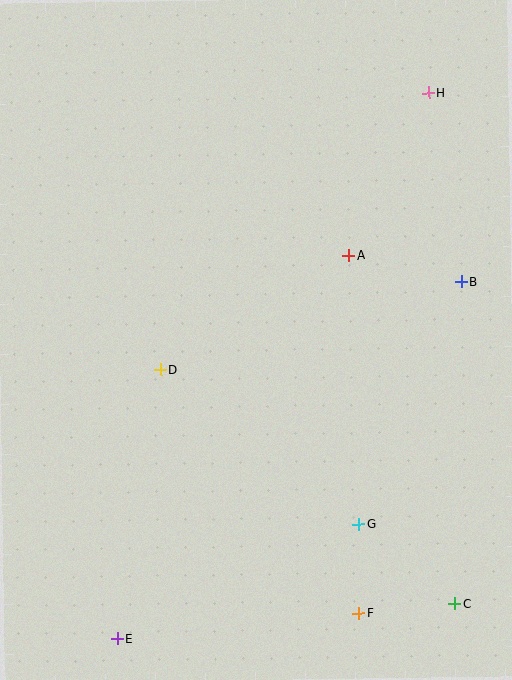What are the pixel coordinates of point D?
Point D is at (161, 370).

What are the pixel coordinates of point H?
Point H is at (429, 93).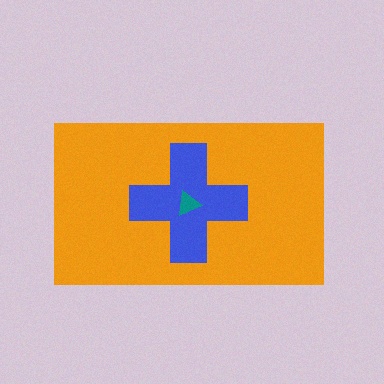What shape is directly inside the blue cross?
The teal triangle.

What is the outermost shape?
The orange rectangle.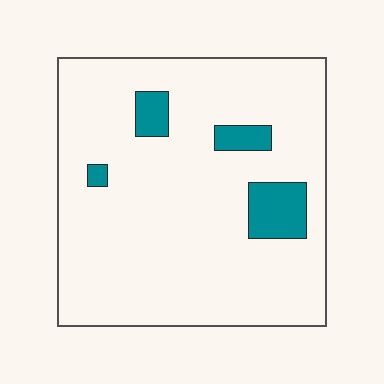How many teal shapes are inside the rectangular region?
4.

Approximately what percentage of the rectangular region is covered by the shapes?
Approximately 10%.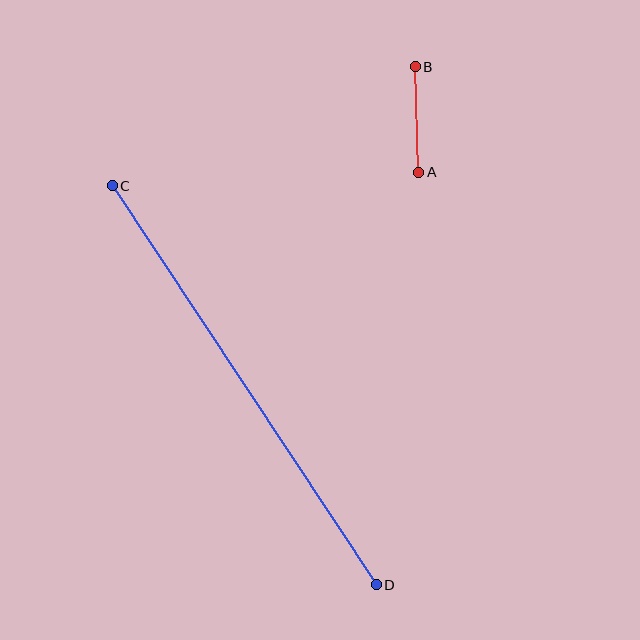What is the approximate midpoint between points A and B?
The midpoint is at approximately (417, 120) pixels.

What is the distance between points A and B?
The distance is approximately 105 pixels.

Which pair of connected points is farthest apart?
Points C and D are farthest apart.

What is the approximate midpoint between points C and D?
The midpoint is at approximately (244, 385) pixels.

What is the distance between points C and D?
The distance is approximately 478 pixels.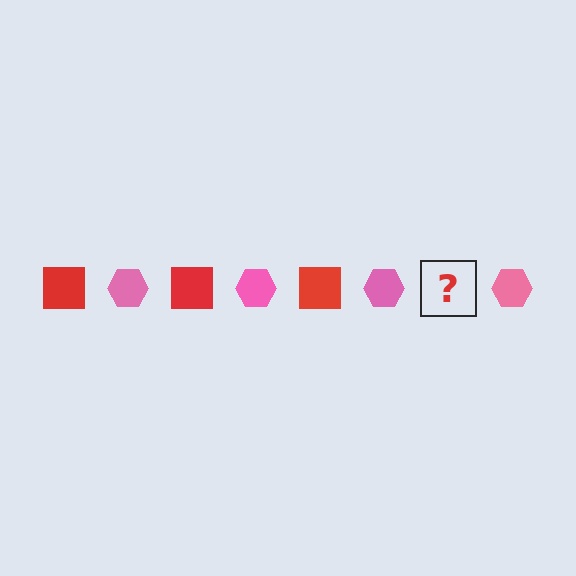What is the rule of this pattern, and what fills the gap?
The rule is that the pattern alternates between red square and pink hexagon. The gap should be filled with a red square.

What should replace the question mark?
The question mark should be replaced with a red square.